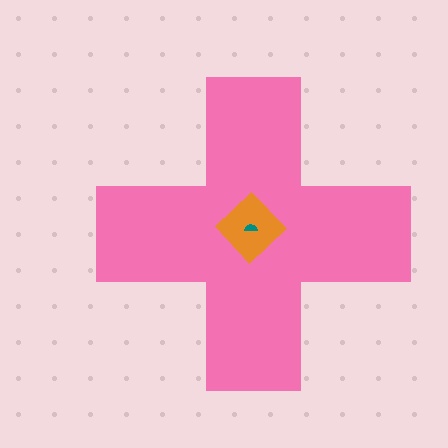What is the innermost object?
The teal semicircle.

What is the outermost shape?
The pink cross.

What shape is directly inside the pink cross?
The orange diamond.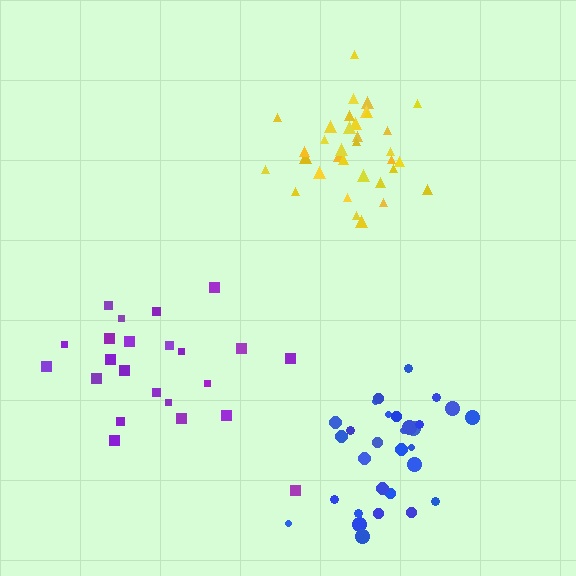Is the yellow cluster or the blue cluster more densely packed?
Yellow.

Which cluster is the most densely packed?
Yellow.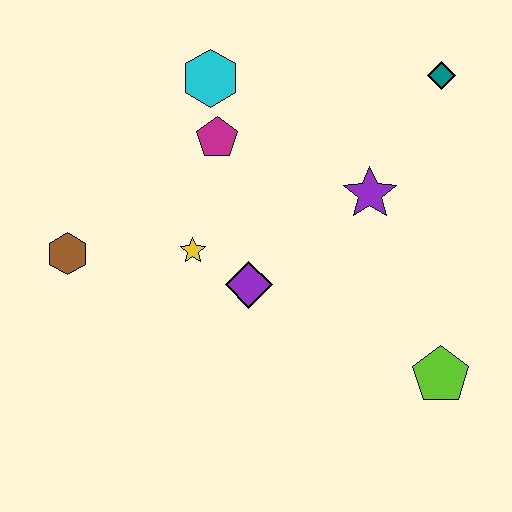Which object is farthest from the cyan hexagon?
The lime pentagon is farthest from the cyan hexagon.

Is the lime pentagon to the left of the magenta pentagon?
No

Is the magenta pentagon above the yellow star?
Yes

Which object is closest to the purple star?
The teal diamond is closest to the purple star.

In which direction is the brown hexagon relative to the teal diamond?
The brown hexagon is to the left of the teal diamond.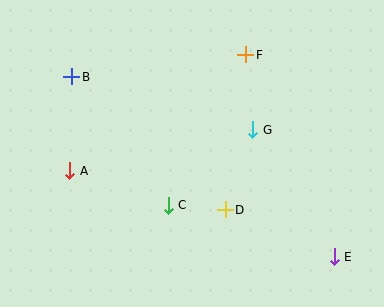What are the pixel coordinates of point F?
Point F is at (246, 55).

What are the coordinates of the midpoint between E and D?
The midpoint between E and D is at (280, 233).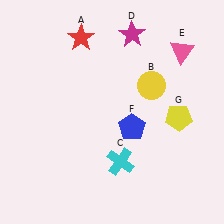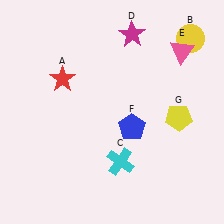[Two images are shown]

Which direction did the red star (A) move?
The red star (A) moved down.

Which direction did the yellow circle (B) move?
The yellow circle (B) moved up.